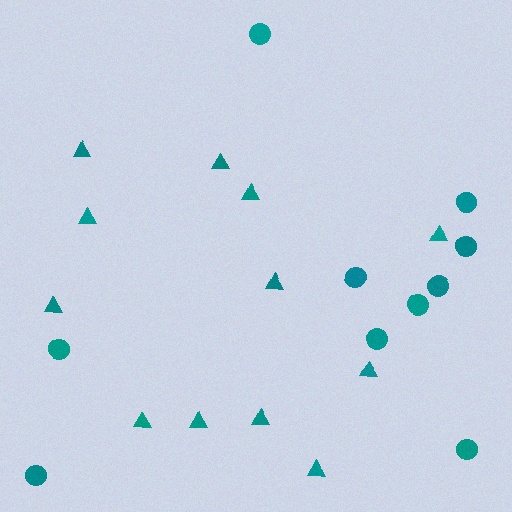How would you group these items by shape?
There are 2 groups: one group of circles (10) and one group of triangles (12).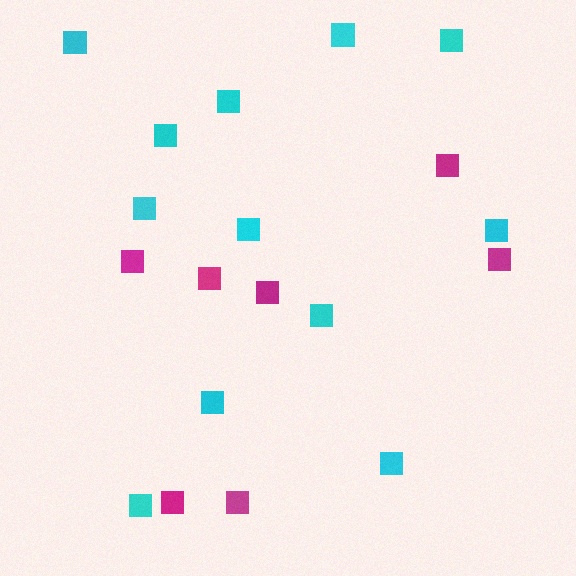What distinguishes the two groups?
There are 2 groups: one group of magenta squares (7) and one group of cyan squares (12).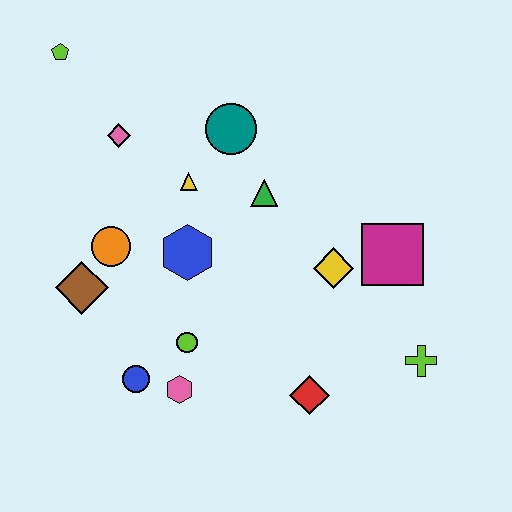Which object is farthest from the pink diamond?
The lime cross is farthest from the pink diamond.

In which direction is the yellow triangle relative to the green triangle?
The yellow triangle is to the left of the green triangle.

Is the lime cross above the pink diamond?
No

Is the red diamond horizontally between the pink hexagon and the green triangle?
No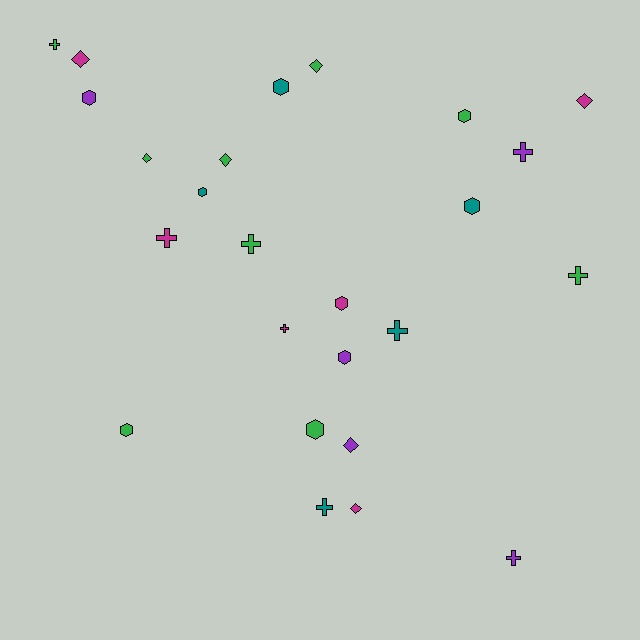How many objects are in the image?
There are 25 objects.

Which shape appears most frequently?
Cross, with 9 objects.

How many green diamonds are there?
There are 3 green diamonds.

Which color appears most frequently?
Green, with 9 objects.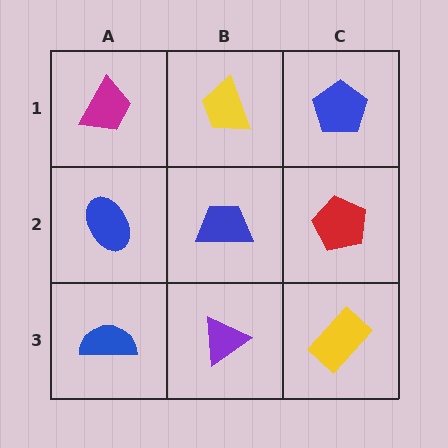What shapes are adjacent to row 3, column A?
A blue ellipse (row 2, column A), a purple triangle (row 3, column B).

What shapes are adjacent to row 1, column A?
A blue ellipse (row 2, column A), a yellow trapezoid (row 1, column B).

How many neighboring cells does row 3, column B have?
3.